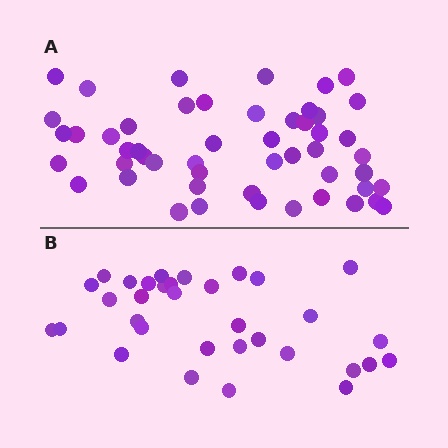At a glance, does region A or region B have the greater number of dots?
Region A (the top region) has more dots.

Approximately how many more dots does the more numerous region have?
Region A has approximately 20 more dots than region B.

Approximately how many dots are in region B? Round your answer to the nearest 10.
About 30 dots. (The exact count is 33, which rounds to 30.)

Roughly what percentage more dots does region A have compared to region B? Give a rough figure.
About 55% more.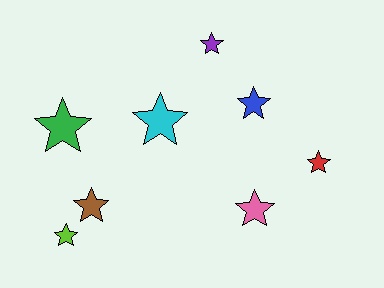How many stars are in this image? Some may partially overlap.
There are 8 stars.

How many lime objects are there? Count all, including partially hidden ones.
There is 1 lime object.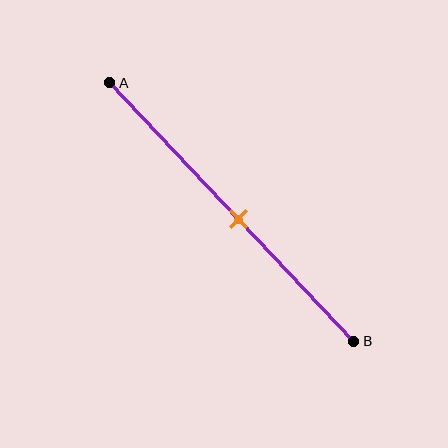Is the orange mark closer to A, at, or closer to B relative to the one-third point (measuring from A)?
The orange mark is closer to point B than the one-third point of segment AB.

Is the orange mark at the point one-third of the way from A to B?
No, the mark is at about 55% from A, not at the 33% one-third point.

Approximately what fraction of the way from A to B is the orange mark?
The orange mark is approximately 55% of the way from A to B.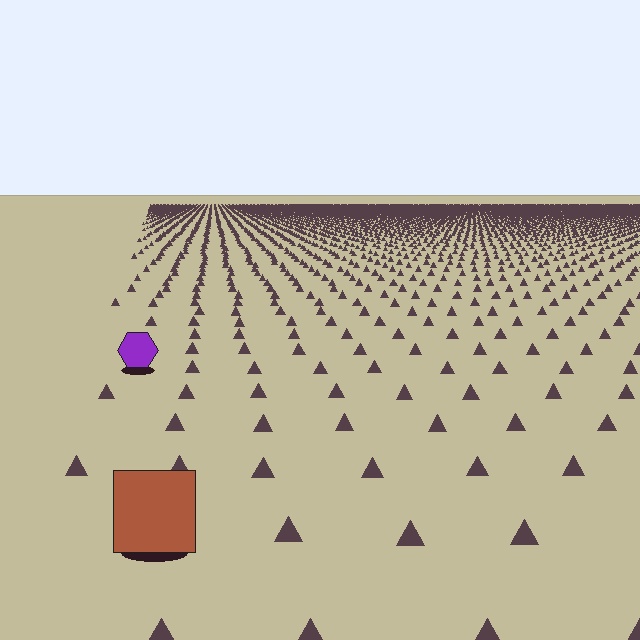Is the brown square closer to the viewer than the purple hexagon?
Yes. The brown square is closer — you can tell from the texture gradient: the ground texture is coarser near it.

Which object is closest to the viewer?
The brown square is closest. The texture marks near it are larger and more spread out.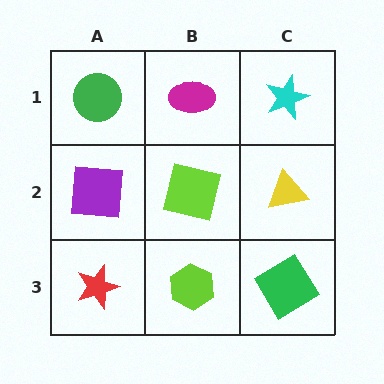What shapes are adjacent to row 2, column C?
A cyan star (row 1, column C), a green diamond (row 3, column C), a lime square (row 2, column B).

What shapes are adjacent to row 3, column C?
A yellow triangle (row 2, column C), a lime hexagon (row 3, column B).